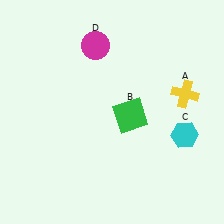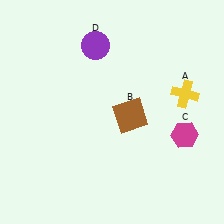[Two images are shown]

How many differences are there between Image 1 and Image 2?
There are 3 differences between the two images.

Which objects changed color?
B changed from green to brown. C changed from cyan to magenta. D changed from magenta to purple.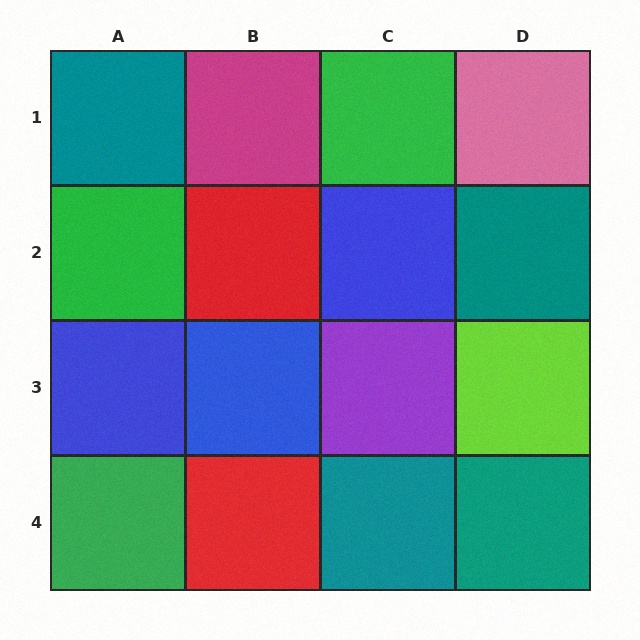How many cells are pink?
1 cell is pink.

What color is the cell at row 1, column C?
Green.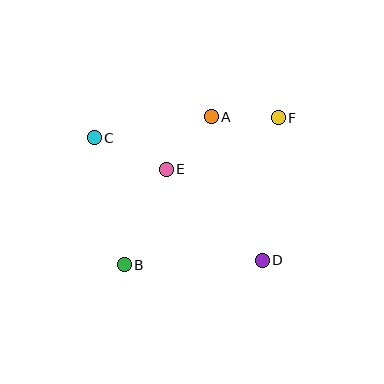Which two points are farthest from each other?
Points B and F are farthest from each other.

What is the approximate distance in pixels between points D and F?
The distance between D and F is approximately 143 pixels.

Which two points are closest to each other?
Points A and F are closest to each other.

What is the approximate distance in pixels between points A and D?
The distance between A and D is approximately 152 pixels.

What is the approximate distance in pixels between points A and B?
The distance between A and B is approximately 172 pixels.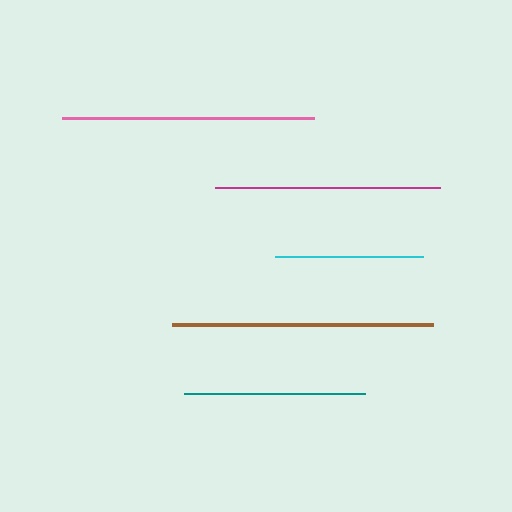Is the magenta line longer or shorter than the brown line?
The brown line is longer than the magenta line.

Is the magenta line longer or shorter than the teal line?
The magenta line is longer than the teal line.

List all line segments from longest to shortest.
From longest to shortest: brown, pink, magenta, teal, cyan.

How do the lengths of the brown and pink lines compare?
The brown and pink lines are approximately the same length.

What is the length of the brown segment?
The brown segment is approximately 262 pixels long.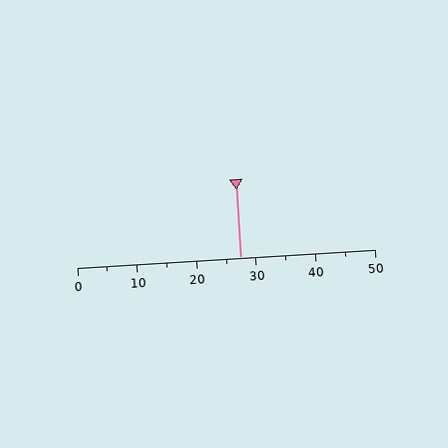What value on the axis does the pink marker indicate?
The marker indicates approximately 27.5.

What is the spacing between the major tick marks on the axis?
The major ticks are spaced 10 apart.